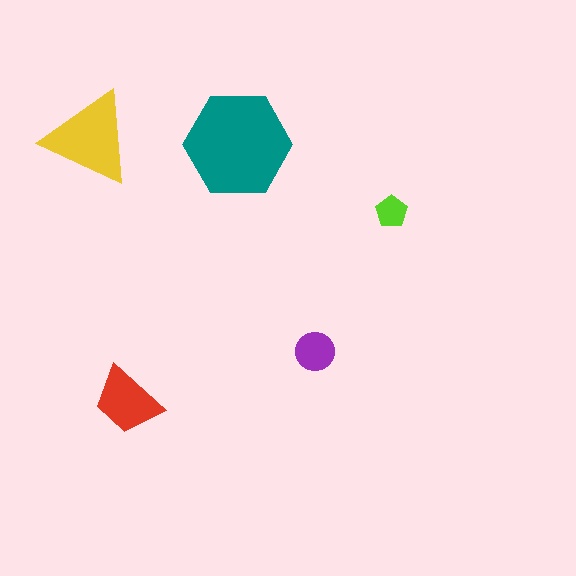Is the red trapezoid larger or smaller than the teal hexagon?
Smaller.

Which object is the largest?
The teal hexagon.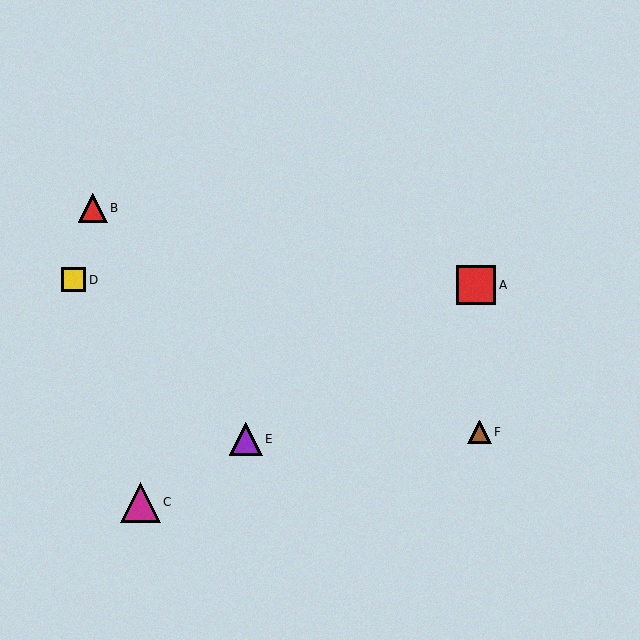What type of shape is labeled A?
Shape A is a red square.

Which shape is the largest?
The magenta triangle (labeled C) is the largest.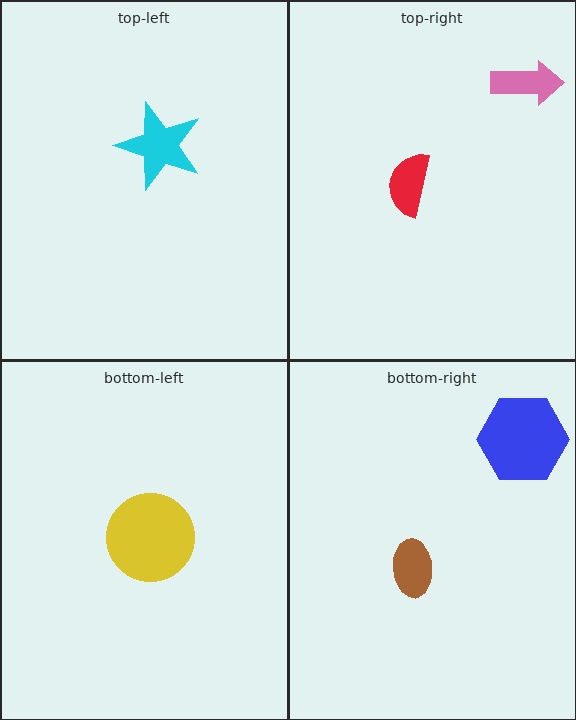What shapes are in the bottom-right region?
The brown ellipse, the blue hexagon.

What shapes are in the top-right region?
The pink arrow, the red semicircle.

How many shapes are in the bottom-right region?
2.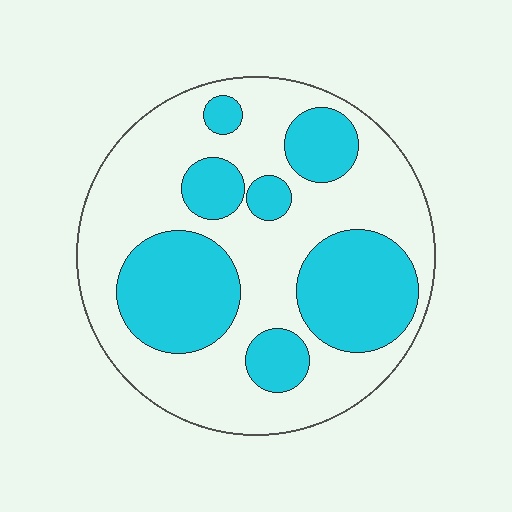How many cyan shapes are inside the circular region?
7.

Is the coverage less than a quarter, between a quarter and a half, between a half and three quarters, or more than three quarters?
Between a quarter and a half.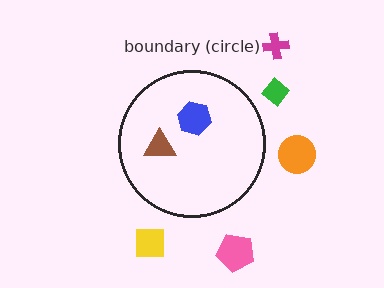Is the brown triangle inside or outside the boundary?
Inside.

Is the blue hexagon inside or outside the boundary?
Inside.